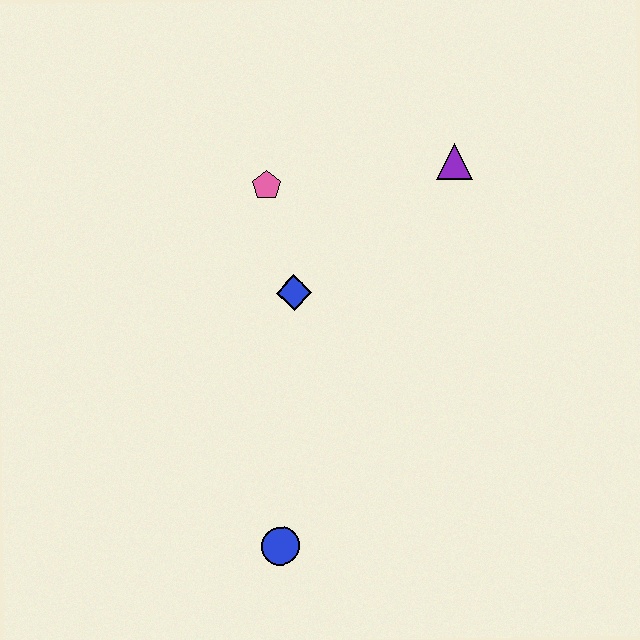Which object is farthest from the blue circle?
The purple triangle is farthest from the blue circle.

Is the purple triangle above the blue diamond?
Yes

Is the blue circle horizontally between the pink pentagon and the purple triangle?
Yes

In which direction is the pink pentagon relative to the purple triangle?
The pink pentagon is to the left of the purple triangle.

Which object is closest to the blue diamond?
The pink pentagon is closest to the blue diamond.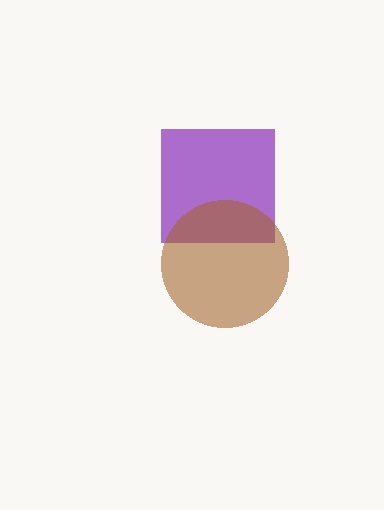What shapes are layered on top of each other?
The layered shapes are: a purple square, a brown circle.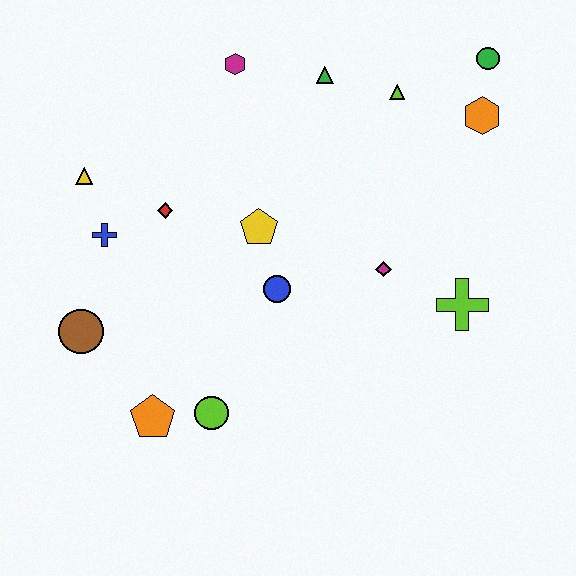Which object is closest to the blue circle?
The yellow pentagon is closest to the blue circle.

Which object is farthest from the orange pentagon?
The green circle is farthest from the orange pentagon.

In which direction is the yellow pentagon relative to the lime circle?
The yellow pentagon is above the lime circle.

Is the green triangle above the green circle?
No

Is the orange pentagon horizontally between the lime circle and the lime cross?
No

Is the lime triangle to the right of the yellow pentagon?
Yes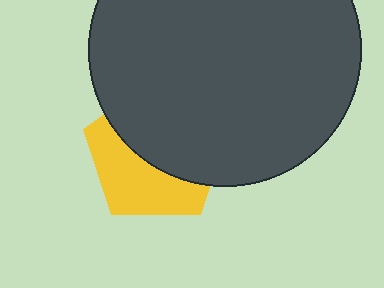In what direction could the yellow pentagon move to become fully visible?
The yellow pentagon could move down. That would shift it out from behind the dark gray circle entirely.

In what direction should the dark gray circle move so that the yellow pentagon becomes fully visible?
The dark gray circle should move up. That is the shortest direction to clear the overlap and leave the yellow pentagon fully visible.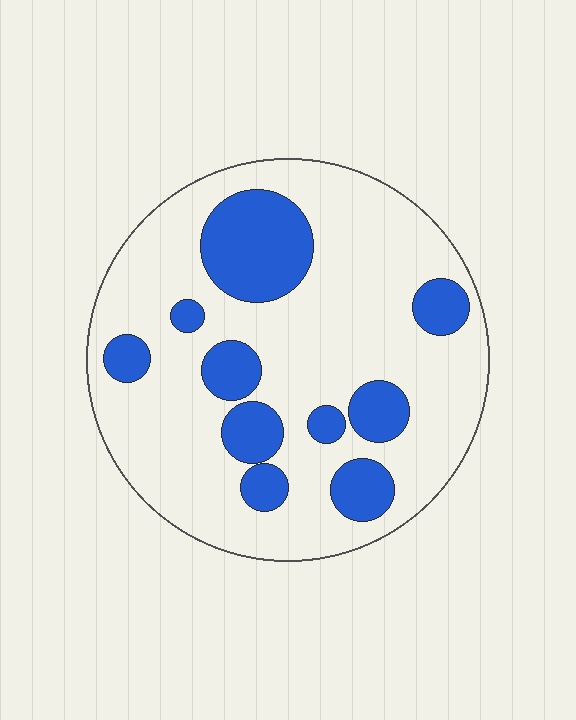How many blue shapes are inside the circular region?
10.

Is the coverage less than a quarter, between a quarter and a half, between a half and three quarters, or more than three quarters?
Less than a quarter.